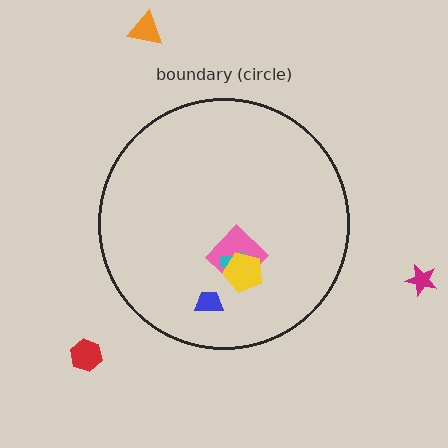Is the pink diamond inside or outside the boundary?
Inside.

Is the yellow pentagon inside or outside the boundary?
Inside.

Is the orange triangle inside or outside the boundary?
Outside.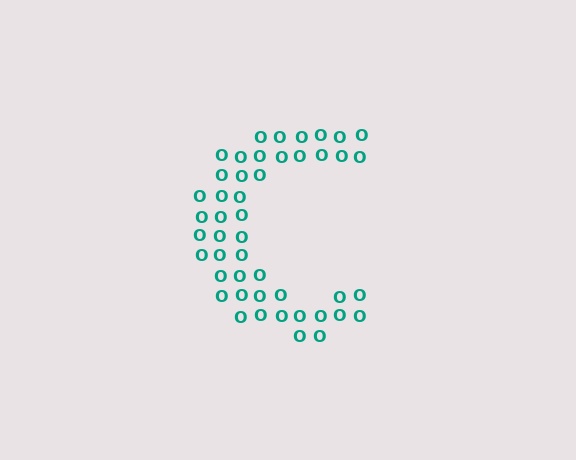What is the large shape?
The large shape is the letter C.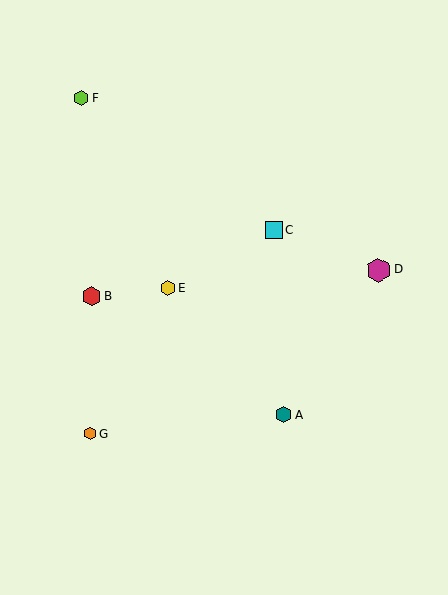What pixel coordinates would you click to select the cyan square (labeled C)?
Click at (274, 230) to select the cyan square C.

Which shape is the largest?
The magenta hexagon (labeled D) is the largest.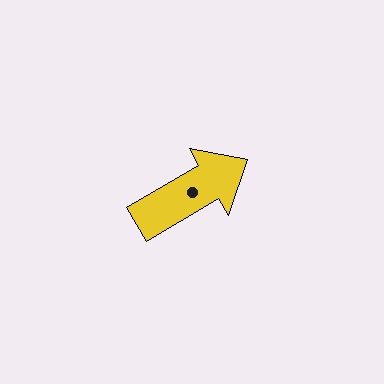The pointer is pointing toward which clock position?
Roughly 2 o'clock.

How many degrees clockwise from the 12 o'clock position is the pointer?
Approximately 60 degrees.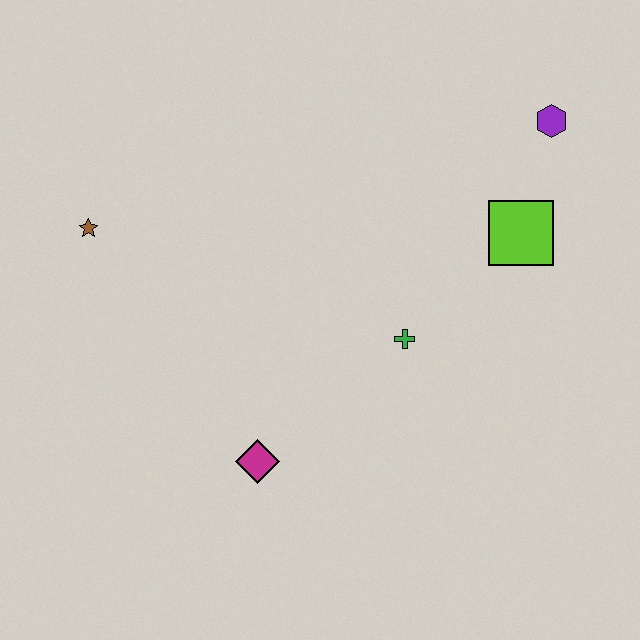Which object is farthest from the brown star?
The purple hexagon is farthest from the brown star.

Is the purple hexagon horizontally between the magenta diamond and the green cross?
No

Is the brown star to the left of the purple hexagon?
Yes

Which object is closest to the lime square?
The purple hexagon is closest to the lime square.